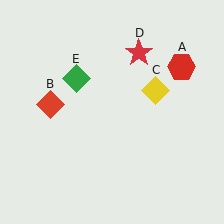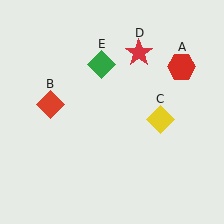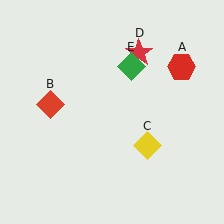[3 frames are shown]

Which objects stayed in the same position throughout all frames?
Red hexagon (object A) and red diamond (object B) and red star (object D) remained stationary.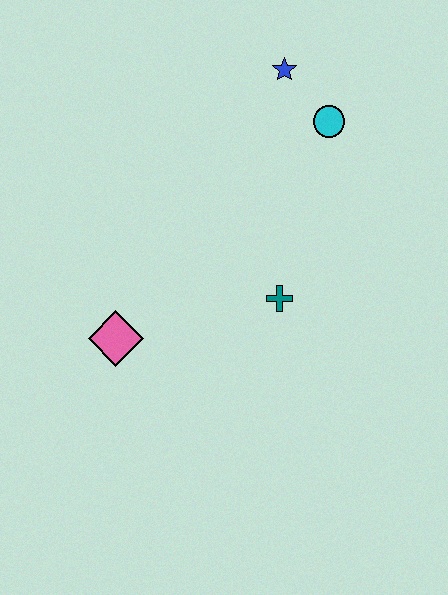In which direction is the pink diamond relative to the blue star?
The pink diamond is below the blue star.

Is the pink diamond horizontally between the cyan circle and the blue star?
No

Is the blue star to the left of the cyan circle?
Yes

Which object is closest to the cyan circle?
The blue star is closest to the cyan circle.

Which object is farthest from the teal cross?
The blue star is farthest from the teal cross.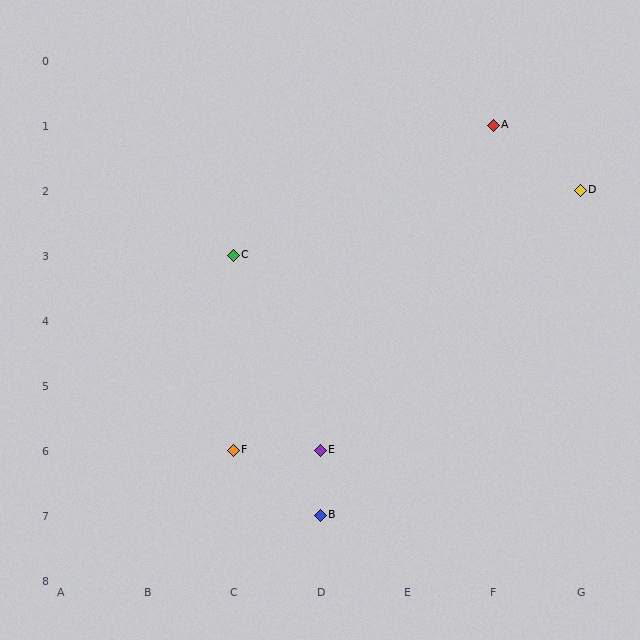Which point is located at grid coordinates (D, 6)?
Point E is at (D, 6).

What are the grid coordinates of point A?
Point A is at grid coordinates (F, 1).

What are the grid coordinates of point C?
Point C is at grid coordinates (C, 3).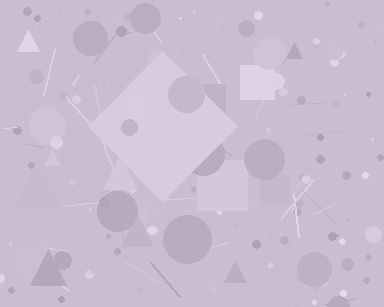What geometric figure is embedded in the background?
A diamond is embedded in the background.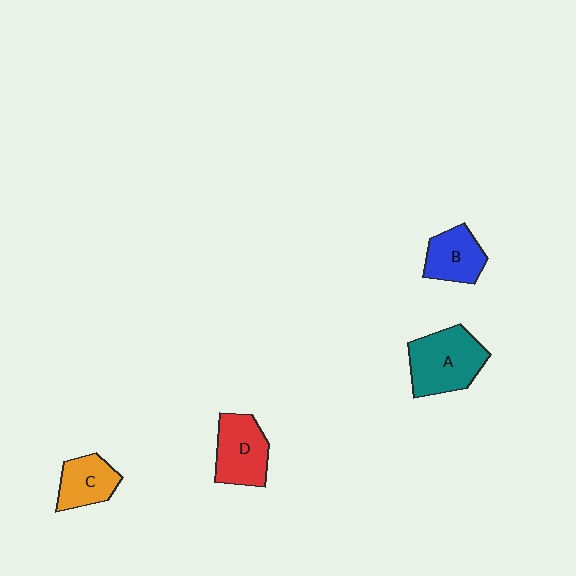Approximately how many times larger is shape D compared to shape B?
Approximately 1.3 times.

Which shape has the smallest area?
Shape C (orange).